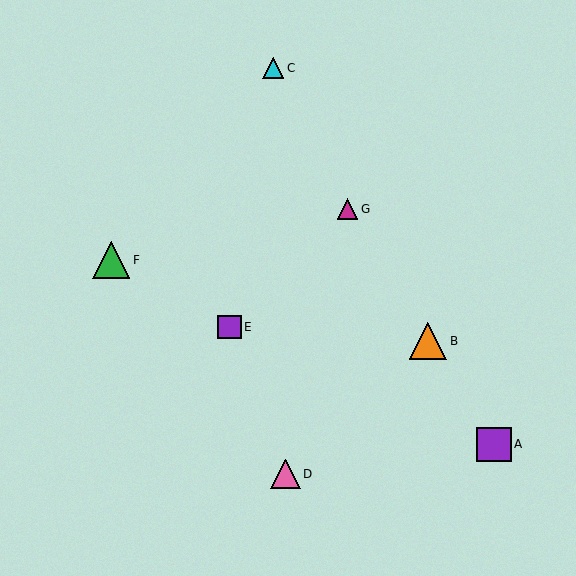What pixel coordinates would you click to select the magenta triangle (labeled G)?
Click at (348, 209) to select the magenta triangle G.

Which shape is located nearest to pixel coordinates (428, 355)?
The orange triangle (labeled B) at (428, 341) is nearest to that location.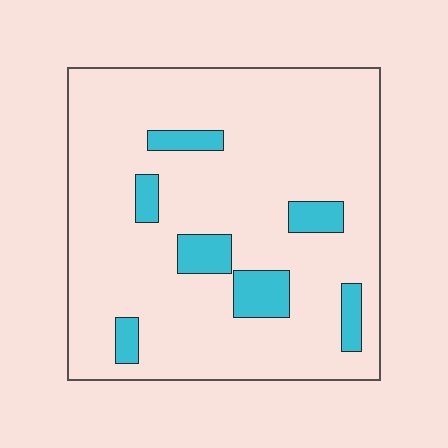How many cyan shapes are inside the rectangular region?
7.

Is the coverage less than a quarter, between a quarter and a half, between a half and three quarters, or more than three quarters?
Less than a quarter.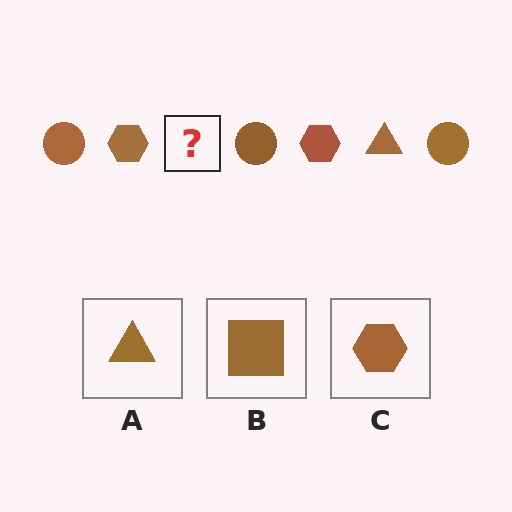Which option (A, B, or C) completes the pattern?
A.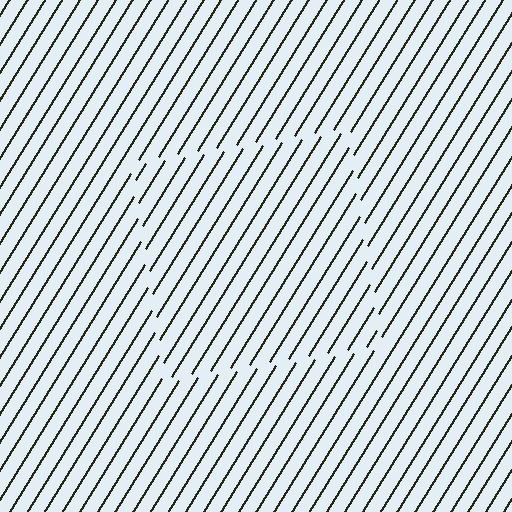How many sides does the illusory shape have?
4 sides — the line-ends trace a square.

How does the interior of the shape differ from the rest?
The interior of the shape contains the same grating, shifted by half a period — the contour is defined by the phase discontinuity where line-ends from the inner and outer gratings abut.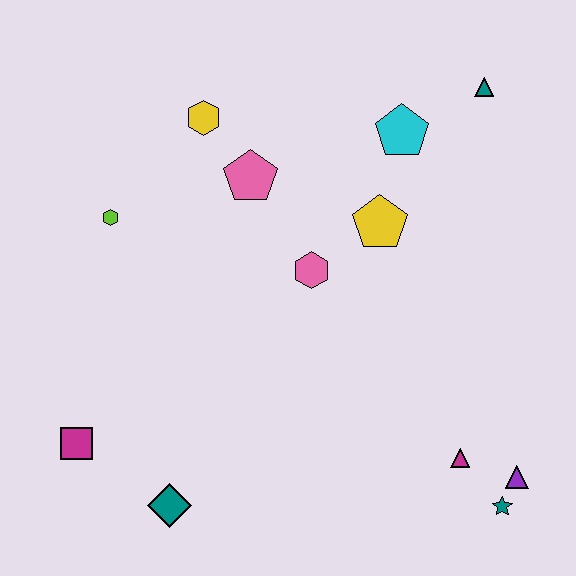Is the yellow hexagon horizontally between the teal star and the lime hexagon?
Yes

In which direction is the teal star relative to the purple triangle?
The teal star is below the purple triangle.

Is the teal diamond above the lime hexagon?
No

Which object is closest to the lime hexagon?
The yellow hexagon is closest to the lime hexagon.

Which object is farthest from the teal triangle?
The magenta square is farthest from the teal triangle.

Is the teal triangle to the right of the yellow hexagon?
Yes